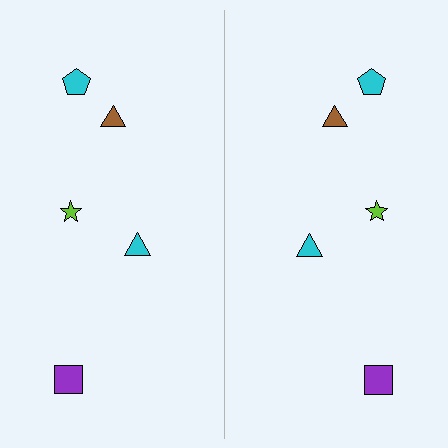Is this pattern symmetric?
Yes, this pattern has bilateral (reflection) symmetry.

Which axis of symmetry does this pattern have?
The pattern has a vertical axis of symmetry running through the center of the image.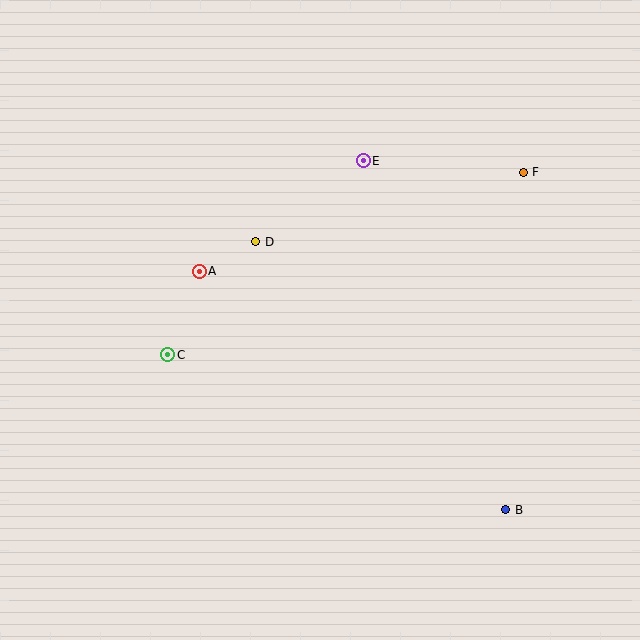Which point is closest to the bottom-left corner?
Point C is closest to the bottom-left corner.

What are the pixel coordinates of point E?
Point E is at (363, 161).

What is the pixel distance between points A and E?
The distance between A and E is 198 pixels.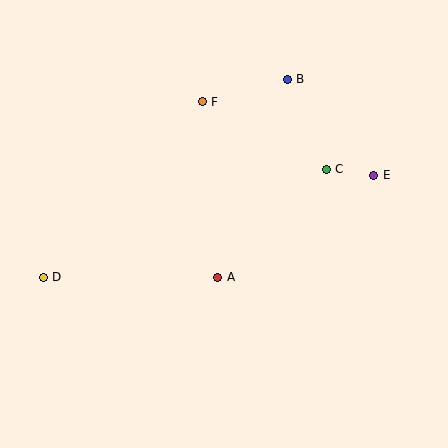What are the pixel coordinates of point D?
Point D is at (43, 277).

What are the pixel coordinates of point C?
Point C is at (326, 169).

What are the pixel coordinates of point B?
Point B is at (287, 79).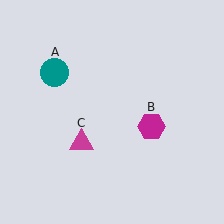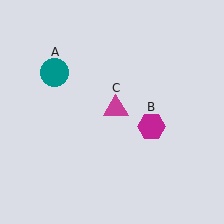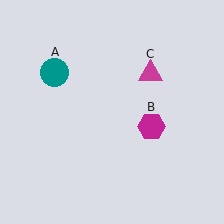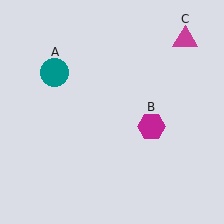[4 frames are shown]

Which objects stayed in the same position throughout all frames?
Teal circle (object A) and magenta hexagon (object B) remained stationary.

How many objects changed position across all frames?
1 object changed position: magenta triangle (object C).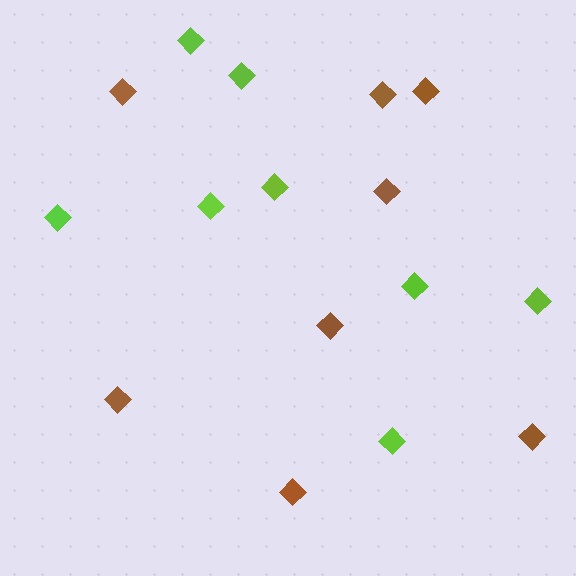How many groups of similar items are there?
There are 2 groups: one group of brown diamonds (8) and one group of lime diamonds (8).